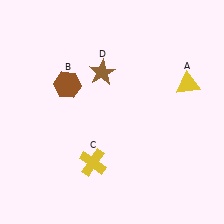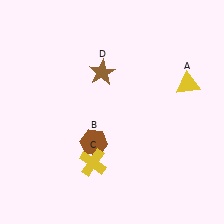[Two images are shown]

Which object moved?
The brown hexagon (B) moved down.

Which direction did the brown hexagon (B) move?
The brown hexagon (B) moved down.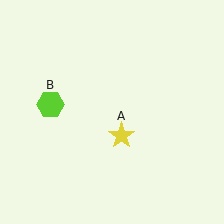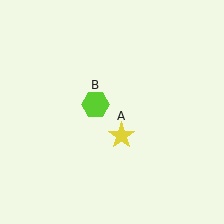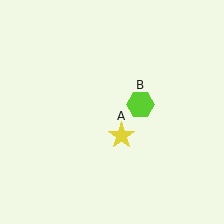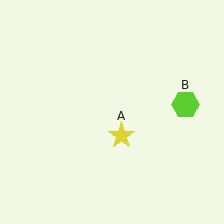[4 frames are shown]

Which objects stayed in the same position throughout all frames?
Yellow star (object A) remained stationary.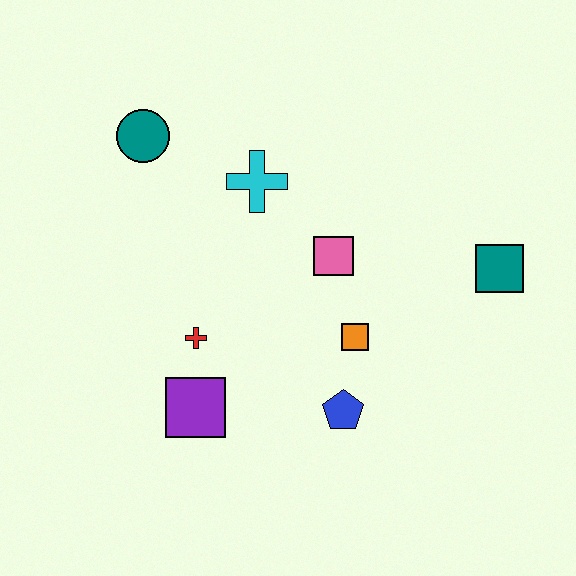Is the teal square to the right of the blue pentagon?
Yes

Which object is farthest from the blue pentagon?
The teal circle is farthest from the blue pentagon.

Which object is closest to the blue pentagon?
The orange square is closest to the blue pentagon.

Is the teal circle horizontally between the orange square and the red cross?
No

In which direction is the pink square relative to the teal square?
The pink square is to the left of the teal square.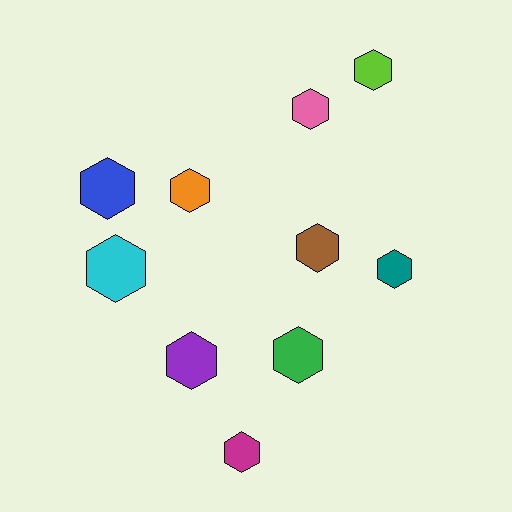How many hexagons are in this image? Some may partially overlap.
There are 10 hexagons.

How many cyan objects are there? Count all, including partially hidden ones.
There is 1 cyan object.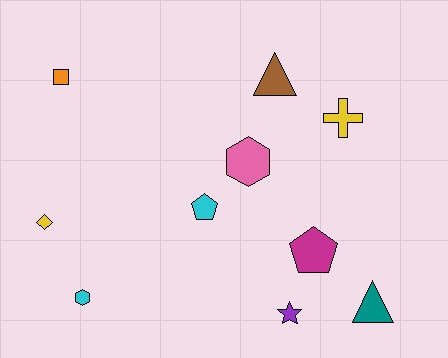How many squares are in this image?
There is 1 square.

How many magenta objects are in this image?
There is 1 magenta object.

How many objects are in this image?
There are 10 objects.